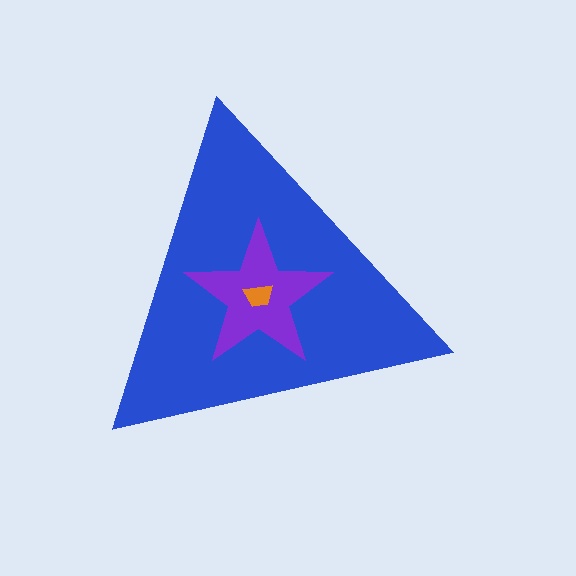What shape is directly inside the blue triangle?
The purple star.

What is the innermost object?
The orange trapezoid.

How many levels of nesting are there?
3.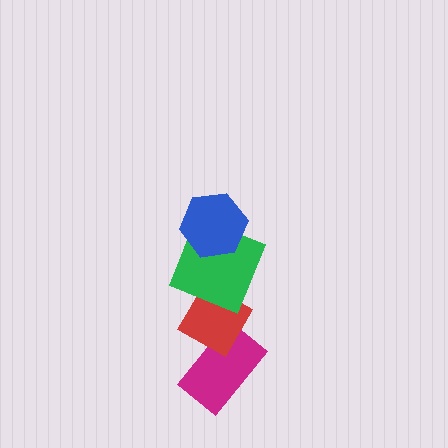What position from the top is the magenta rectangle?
The magenta rectangle is 4th from the top.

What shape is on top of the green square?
The blue hexagon is on top of the green square.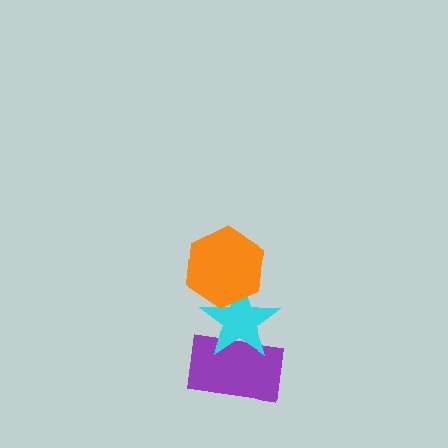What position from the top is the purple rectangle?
The purple rectangle is 3rd from the top.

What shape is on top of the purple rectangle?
The cyan star is on top of the purple rectangle.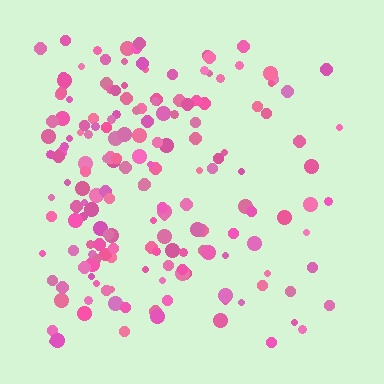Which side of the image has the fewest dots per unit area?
The right.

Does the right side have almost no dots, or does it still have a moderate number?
Still a moderate number, just noticeably fewer than the left.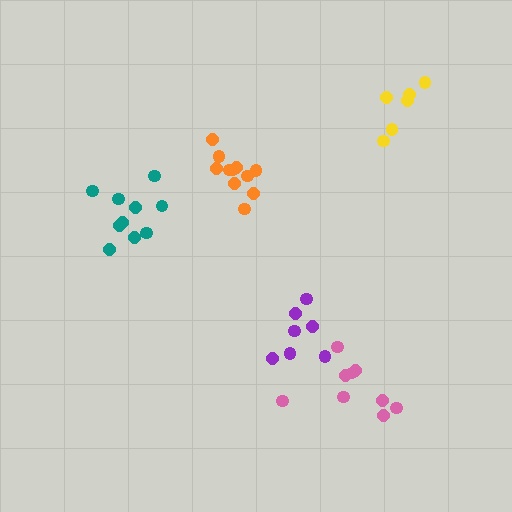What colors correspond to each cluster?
The clusters are colored: orange, purple, pink, yellow, teal.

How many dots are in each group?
Group 1: 11 dots, Group 2: 7 dots, Group 3: 9 dots, Group 4: 6 dots, Group 5: 10 dots (43 total).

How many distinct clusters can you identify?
There are 5 distinct clusters.